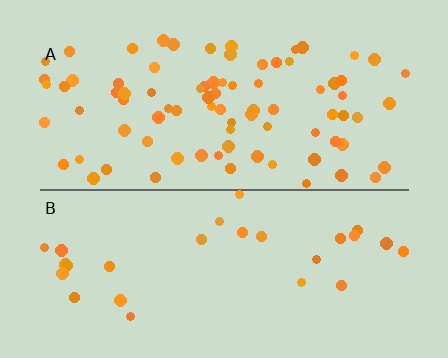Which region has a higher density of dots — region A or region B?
A (the top).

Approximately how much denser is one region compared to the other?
Approximately 3.0× — region A over region B.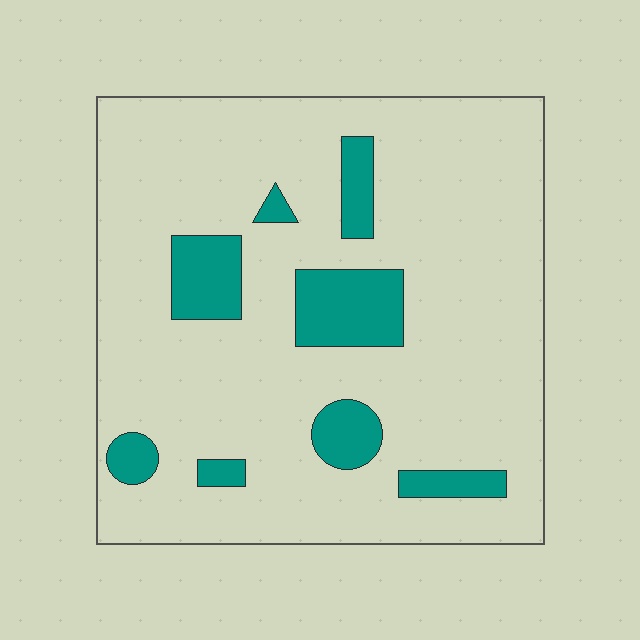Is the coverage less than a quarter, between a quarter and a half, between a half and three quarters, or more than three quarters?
Less than a quarter.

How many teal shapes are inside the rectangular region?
8.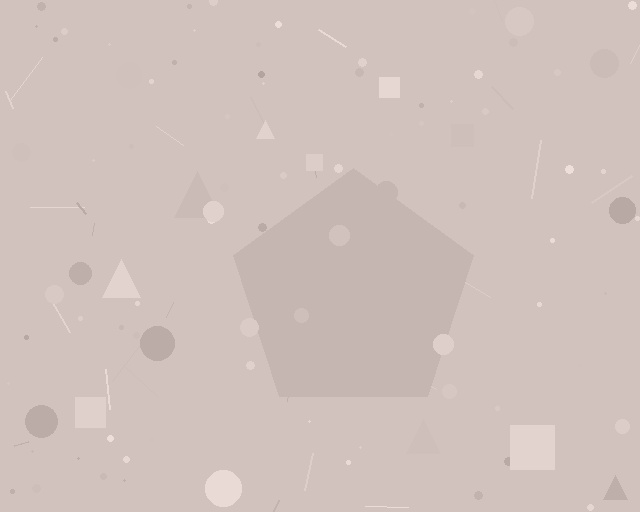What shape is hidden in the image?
A pentagon is hidden in the image.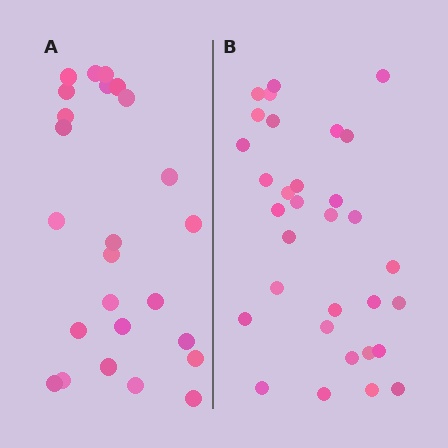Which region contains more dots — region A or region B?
Region B (the right region) has more dots.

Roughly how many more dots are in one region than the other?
Region B has roughly 8 or so more dots than region A.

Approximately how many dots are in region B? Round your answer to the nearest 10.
About 30 dots. (The exact count is 32, which rounds to 30.)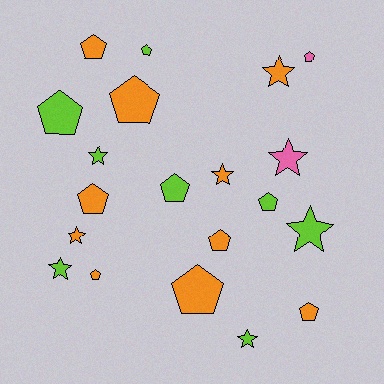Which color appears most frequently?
Orange, with 10 objects.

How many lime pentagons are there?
There are 4 lime pentagons.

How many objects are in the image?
There are 20 objects.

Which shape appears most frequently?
Pentagon, with 12 objects.